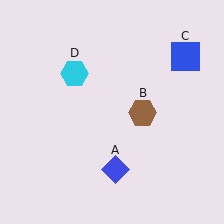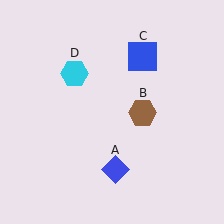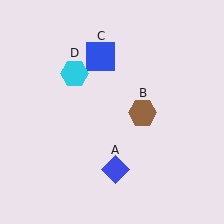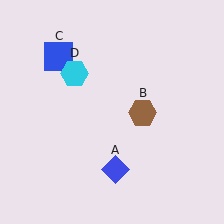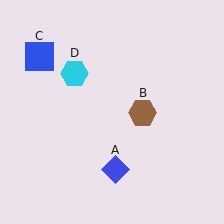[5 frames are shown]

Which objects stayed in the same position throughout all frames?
Blue diamond (object A) and brown hexagon (object B) and cyan hexagon (object D) remained stationary.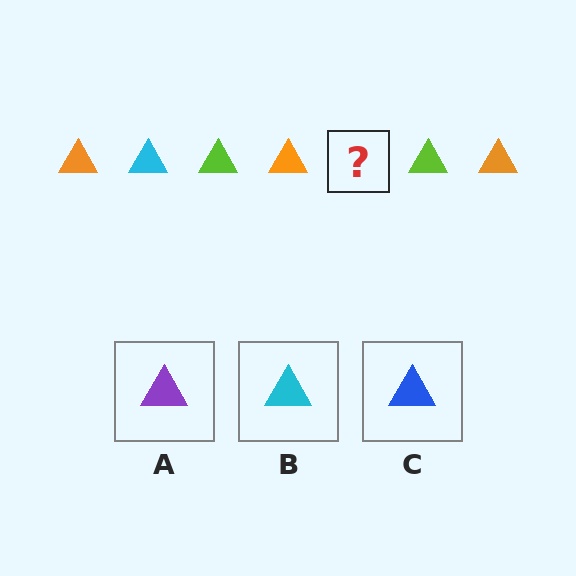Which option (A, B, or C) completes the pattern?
B.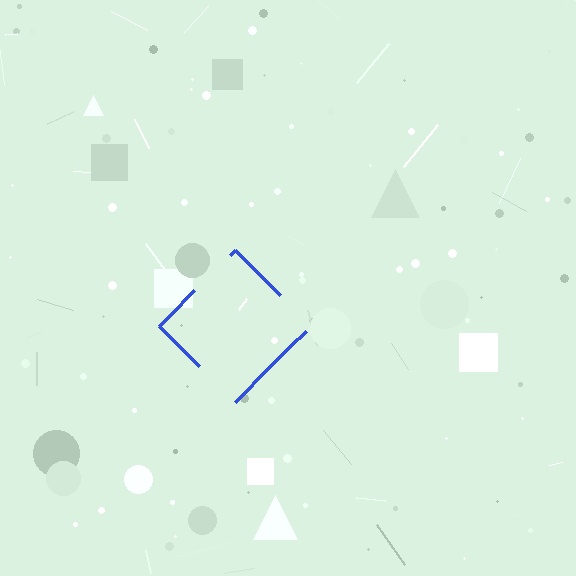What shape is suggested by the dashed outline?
The dashed outline suggests a diamond.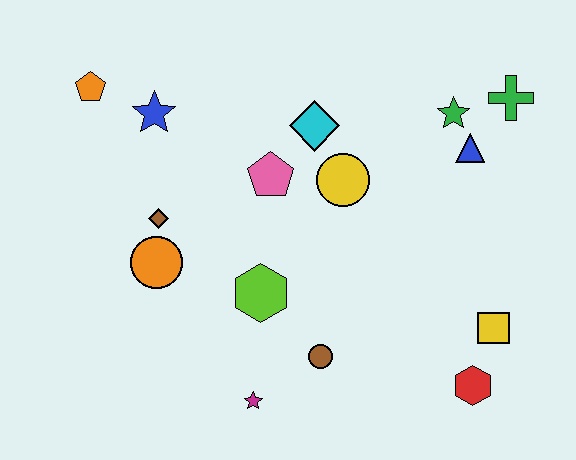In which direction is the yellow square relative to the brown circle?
The yellow square is to the right of the brown circle.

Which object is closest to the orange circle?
The brown diamond is closest to the orange circle.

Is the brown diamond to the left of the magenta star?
Yes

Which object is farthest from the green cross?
The orange pentagon is farthest from the green cross.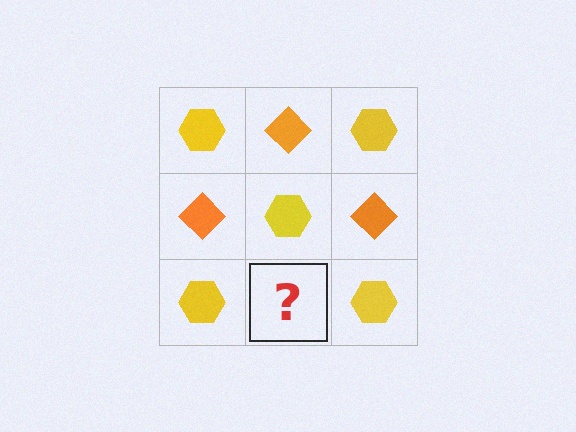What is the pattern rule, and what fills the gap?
The rule is that it alternates yellow hexagon and orange diamond in a checkerboard pattern. The gap should be filled with an orange diamond.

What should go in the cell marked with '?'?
The missing cell should contain an orange diamond.